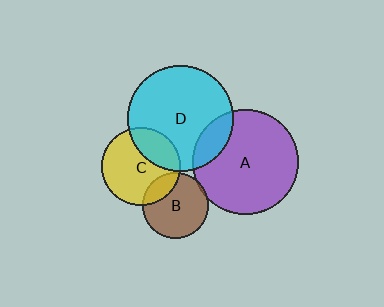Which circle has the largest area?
Circle D (cyan).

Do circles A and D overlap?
Yes.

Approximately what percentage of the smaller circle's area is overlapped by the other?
Approximately 15%.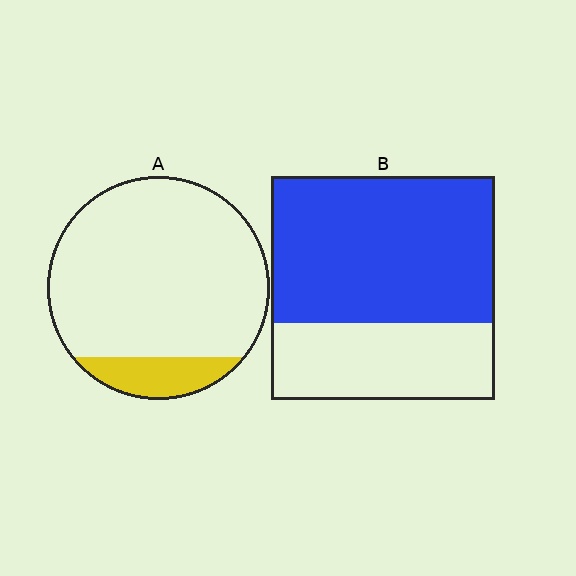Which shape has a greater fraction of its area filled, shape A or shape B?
Shape B.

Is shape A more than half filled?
No.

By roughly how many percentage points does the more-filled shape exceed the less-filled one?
By roughly 50 percentage points (B over A).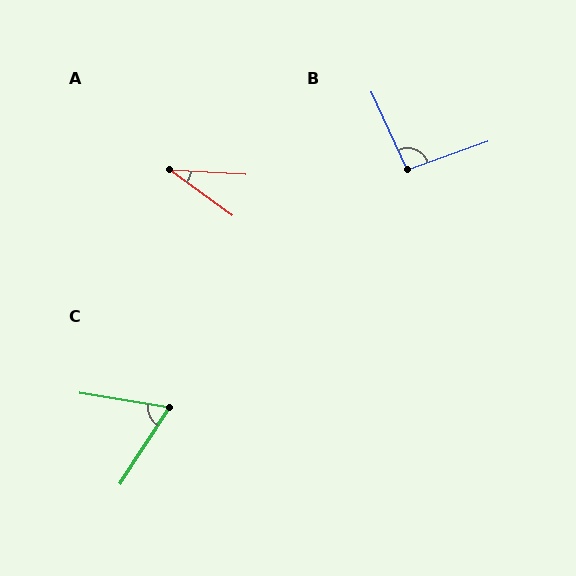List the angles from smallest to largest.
A (33°), C (67°), B (96°).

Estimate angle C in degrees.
Approximately 67 degrees.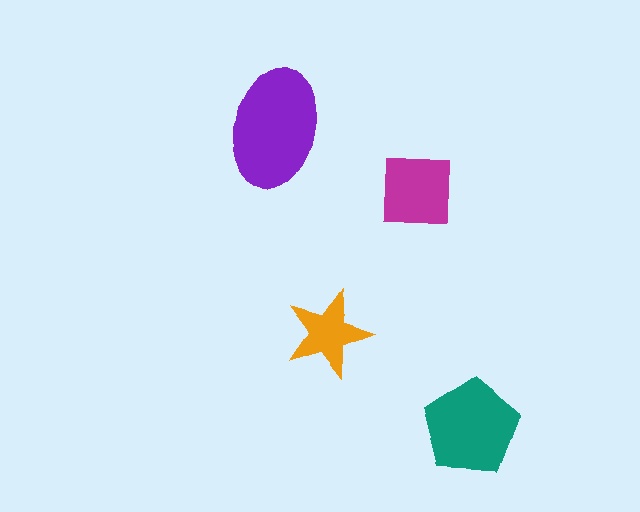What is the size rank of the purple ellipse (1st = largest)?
1st.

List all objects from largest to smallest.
The purple ellipse, the teal pentagon, the magenta square, the orange star.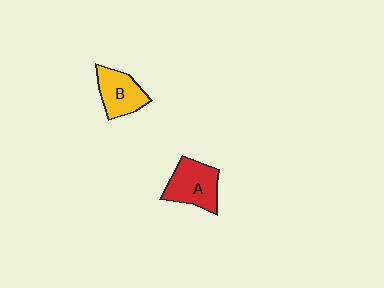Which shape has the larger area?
Shape A (red).